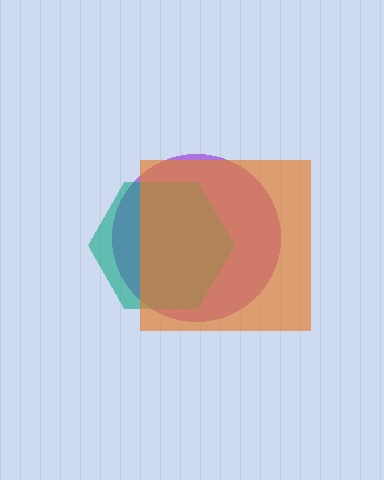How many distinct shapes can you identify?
There are 3 distinct shapes: a purple circle, a teal hexagon, an orange square.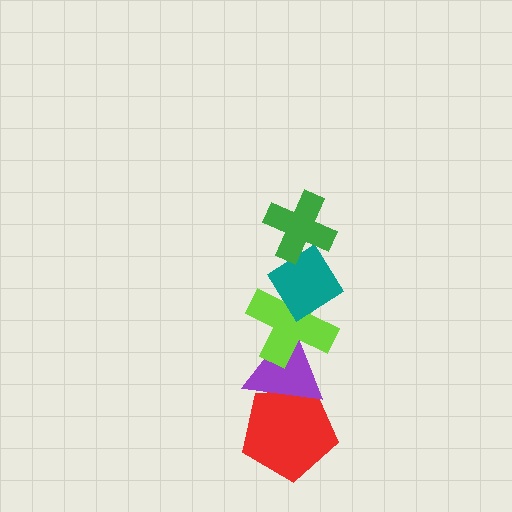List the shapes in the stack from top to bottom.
From top to bottom: the green cross, the teal diamond, the lime cross, the purple triangle, the red pentagon.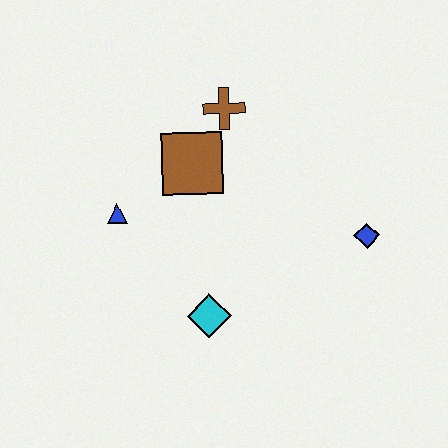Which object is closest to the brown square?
The brown cross is closest to the brown square.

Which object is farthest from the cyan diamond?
The brown cross is farthest from the cyan diamond.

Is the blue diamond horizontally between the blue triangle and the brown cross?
No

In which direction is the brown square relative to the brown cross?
The brown square is below the brown cross.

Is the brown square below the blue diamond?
No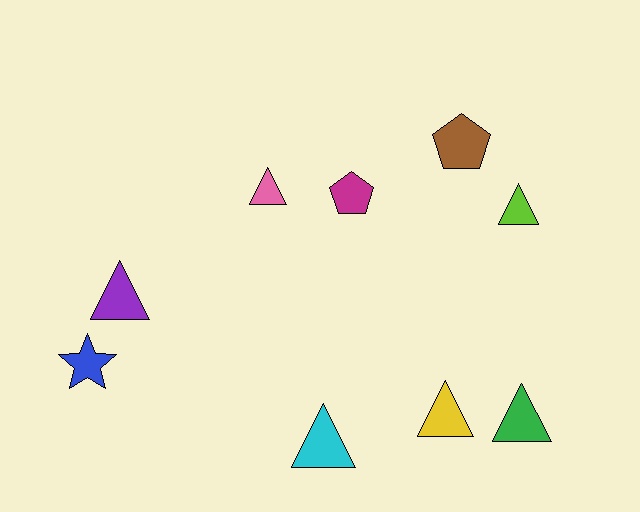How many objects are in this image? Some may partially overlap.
There are 9 objects.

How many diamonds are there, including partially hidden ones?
There are no diamonds.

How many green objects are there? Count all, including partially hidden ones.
There is 1 green object.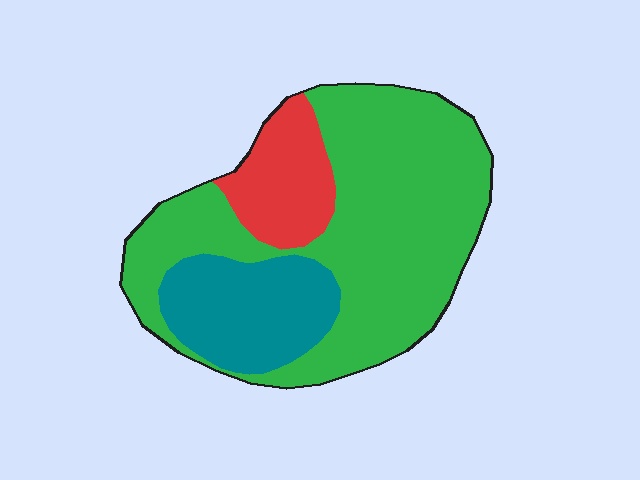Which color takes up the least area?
Red, at roughly 15%.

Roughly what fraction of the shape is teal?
Teal takes up about one fifth (1/5) of the shape.